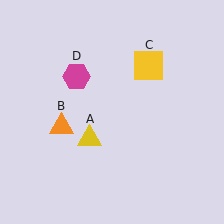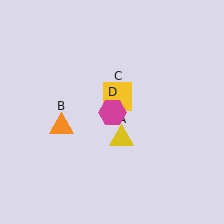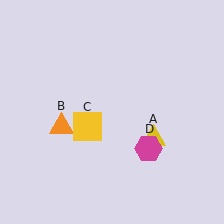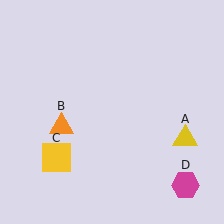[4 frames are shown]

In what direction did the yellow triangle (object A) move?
The yellow triangle (object A) moved right.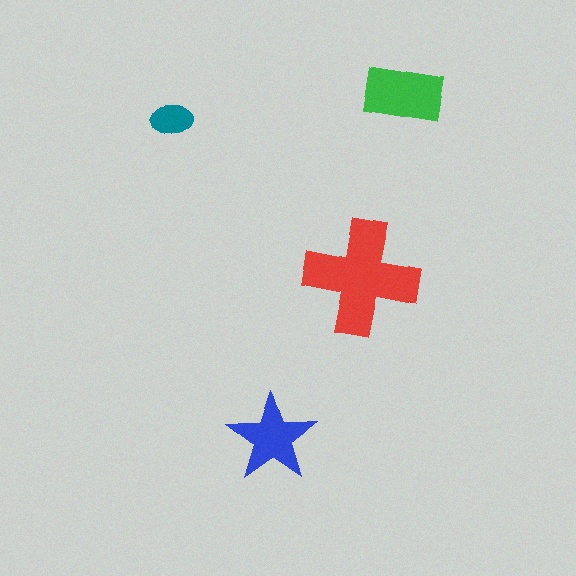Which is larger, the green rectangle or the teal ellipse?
The green rectangle.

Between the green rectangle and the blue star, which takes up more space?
The green rectangle.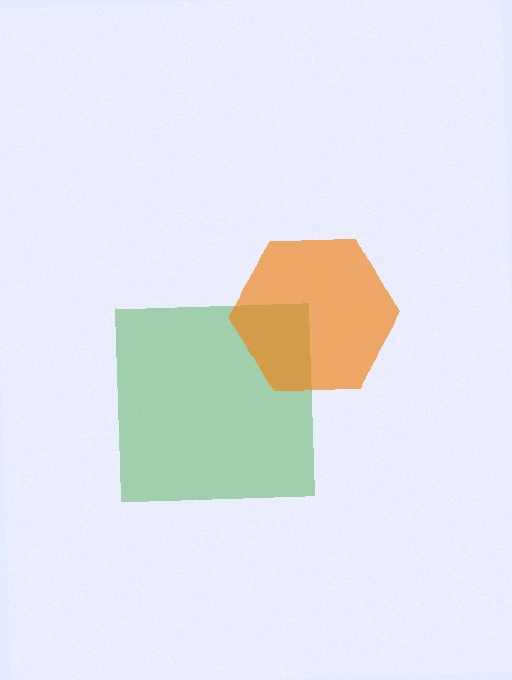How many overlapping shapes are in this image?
There are 2 overlapping shapes in the image.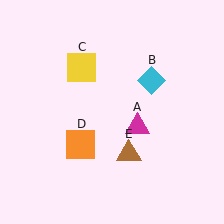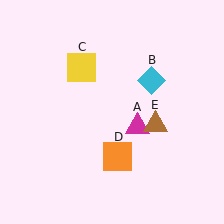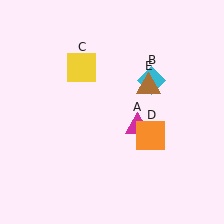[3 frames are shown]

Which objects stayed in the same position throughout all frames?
Magenta triangle (object A) and cyan diamond (object B) and yellow square (object C) remained stationary.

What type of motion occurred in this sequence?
The orange square (object D), brown triangle (object E) rotated counterclockwise around the center of the scene.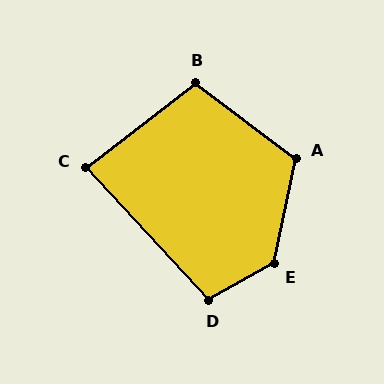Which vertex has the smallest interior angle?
C, at approximately 85 degrees.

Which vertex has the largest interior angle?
E, at approximately 130 degrees.